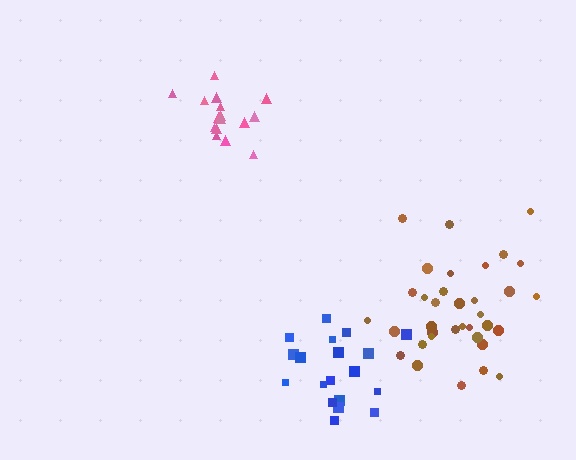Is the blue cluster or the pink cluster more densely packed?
Pink.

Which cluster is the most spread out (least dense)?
Blue.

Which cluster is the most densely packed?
Pink.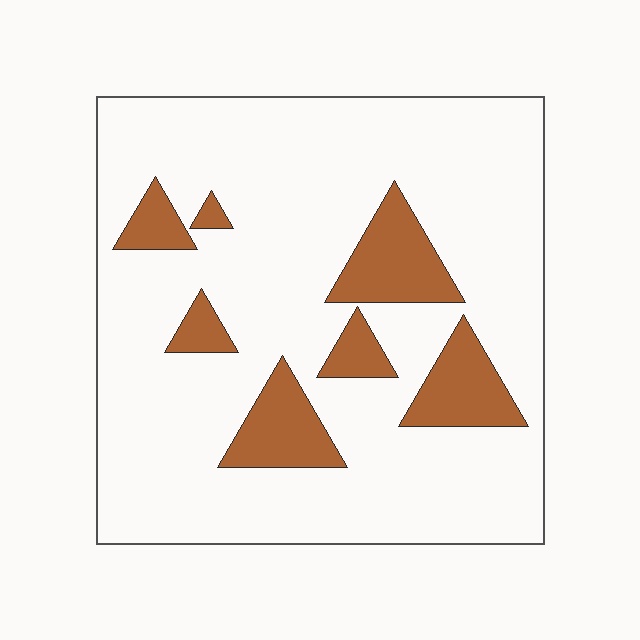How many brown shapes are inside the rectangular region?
7.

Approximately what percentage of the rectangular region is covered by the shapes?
Approximately 15%.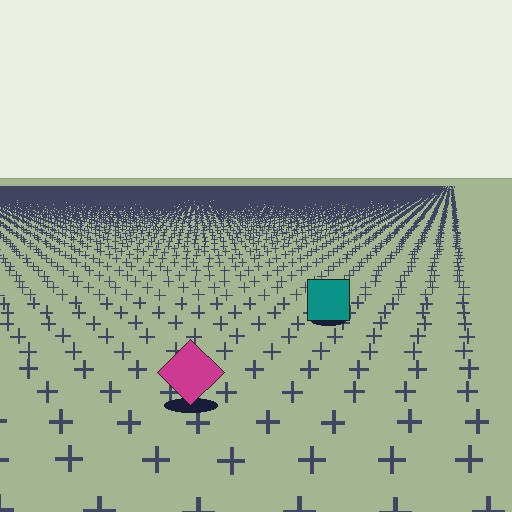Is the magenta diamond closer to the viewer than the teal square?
Yes. The magenta diamond is closer — you can tell from the texture gradient: the ground texture is coarser near it.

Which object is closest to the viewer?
The magenta diamond is closest. The texture marks near it are larger and more spread out.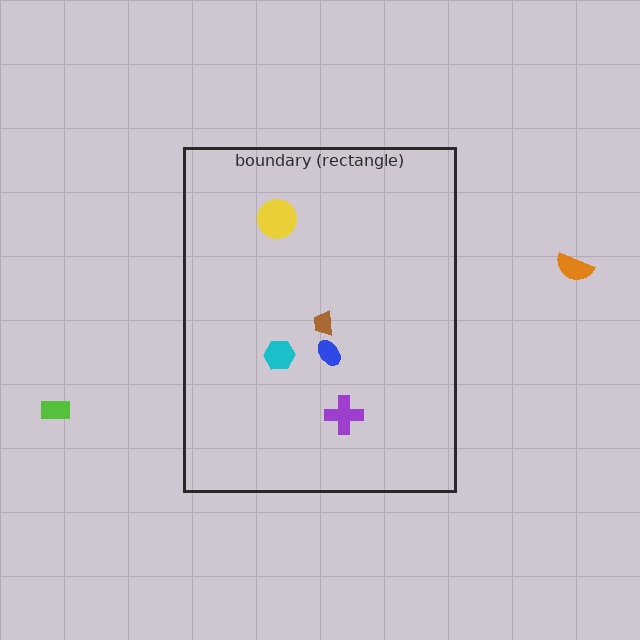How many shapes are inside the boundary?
5 inside, 2 outside.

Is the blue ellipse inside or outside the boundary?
Inside.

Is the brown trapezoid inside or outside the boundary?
Inside.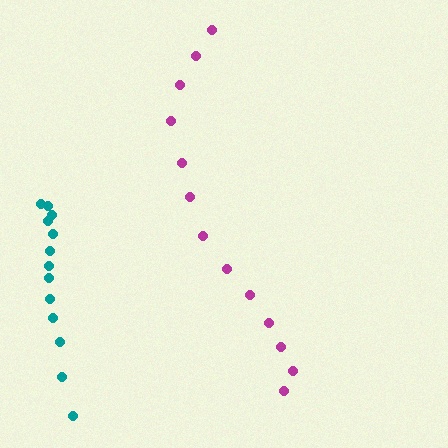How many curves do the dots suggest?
There are 2 distinct paths.